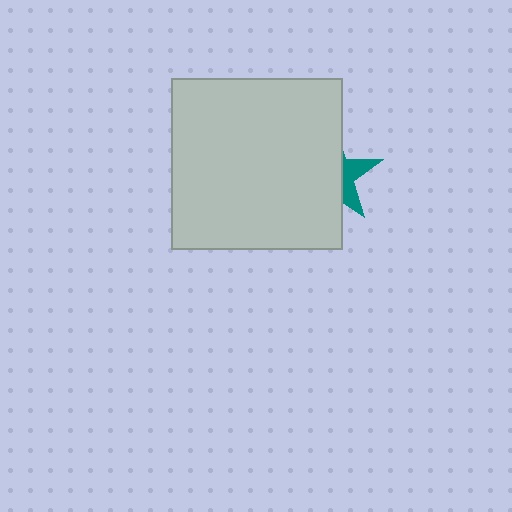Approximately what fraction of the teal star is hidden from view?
Roughly 69% of the teal star is hidden behind the light gray rectangle.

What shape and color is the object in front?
The object in front is a light gray rectangle.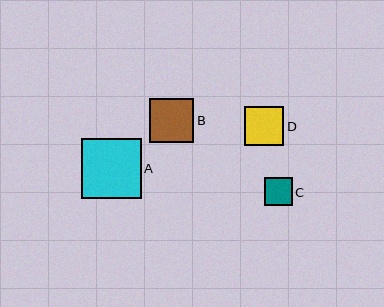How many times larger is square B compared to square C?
Square B is approximately 1.6 times the size of square C.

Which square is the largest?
Square A is the largest with a size of approximately 60 pixels.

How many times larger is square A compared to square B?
Square A is approximately 1.4 times the size of square B.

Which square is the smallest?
Square C is the smallest with a size of approximately 28 pixels.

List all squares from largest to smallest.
From largest to smallest: A, B, D, C.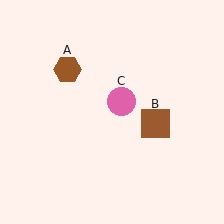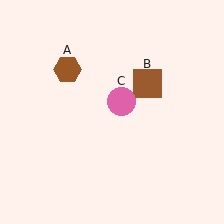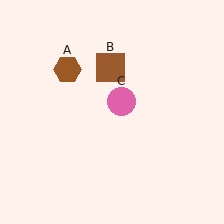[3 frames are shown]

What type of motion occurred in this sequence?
The brown square (object B) rotated counterclockwise around the center of the scene.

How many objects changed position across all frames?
1 object changed position: brown square (object B).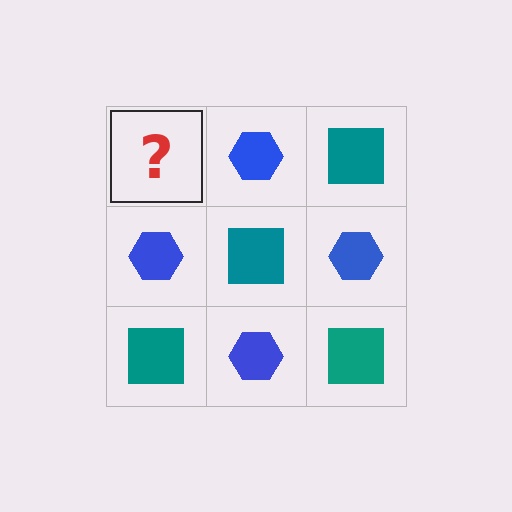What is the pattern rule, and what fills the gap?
The rule is that it alternates teal square and blue hexagon in a checkerboard pattern. The gap should be filled with a teal square.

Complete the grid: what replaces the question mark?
The question mark should be replaced with a teal square.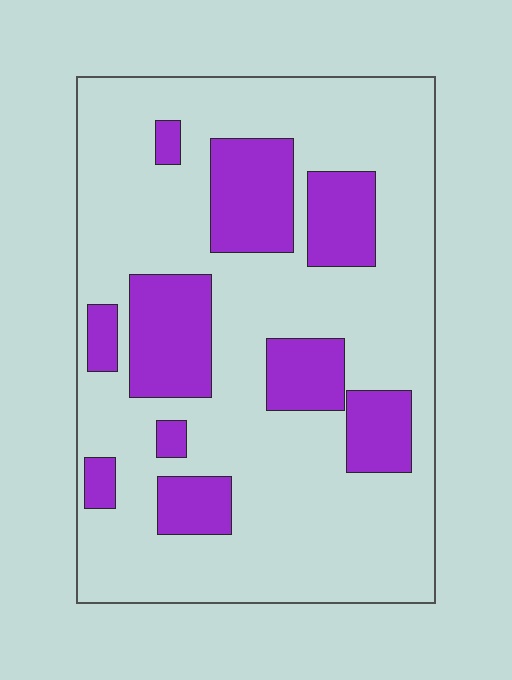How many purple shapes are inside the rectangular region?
10.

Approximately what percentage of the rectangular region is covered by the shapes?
Approximately 25%.